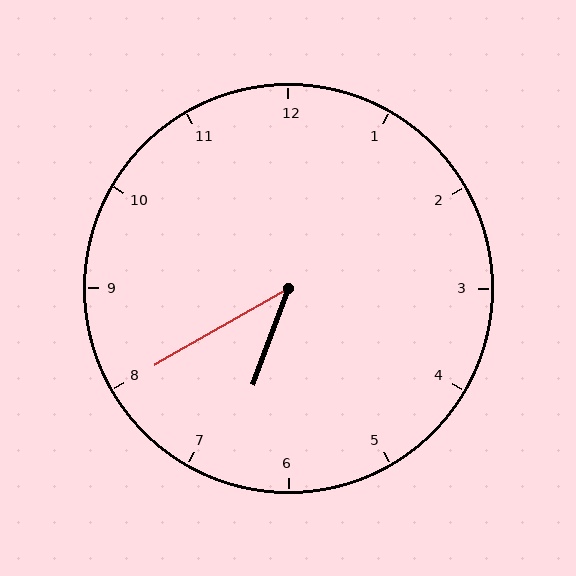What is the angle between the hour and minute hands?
Approximately 40 degrees.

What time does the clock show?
6:40.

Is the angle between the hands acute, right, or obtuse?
It is acute.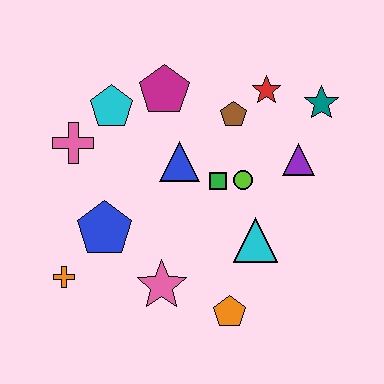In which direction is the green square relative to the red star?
The green square is below the red star.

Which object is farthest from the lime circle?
The orange cross is farthest from the lime circle.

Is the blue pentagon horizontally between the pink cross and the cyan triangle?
Yes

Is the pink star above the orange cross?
No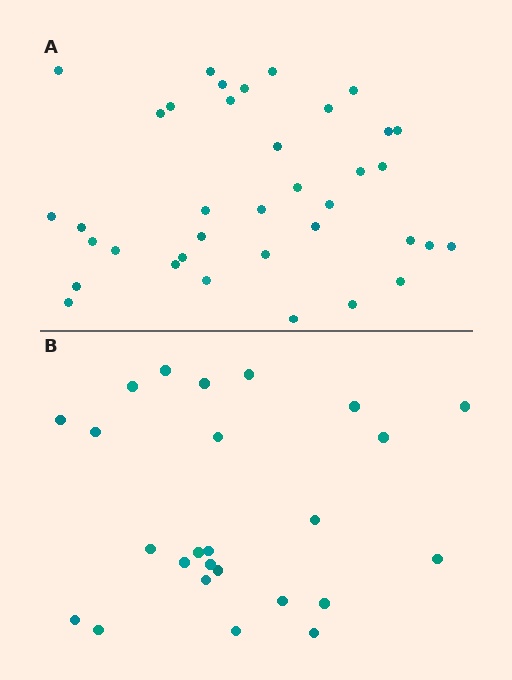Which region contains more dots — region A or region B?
Region A (the top region) has more dots.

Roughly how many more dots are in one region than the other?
Region A has roughly 12 or so more dots than region B.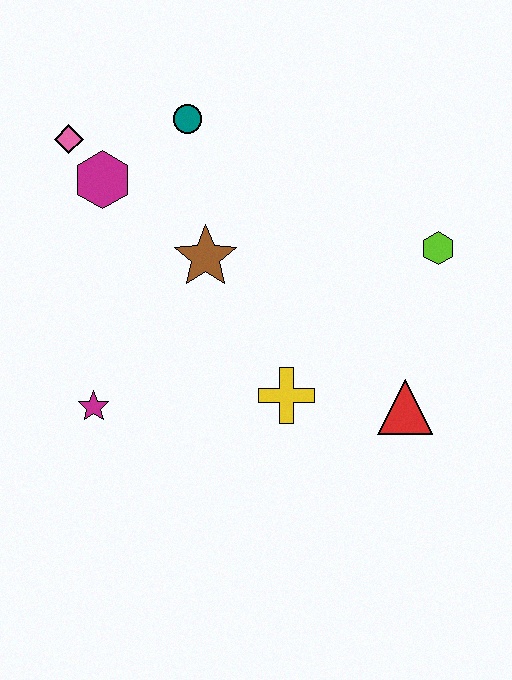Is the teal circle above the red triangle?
Yes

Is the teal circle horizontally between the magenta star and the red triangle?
Yes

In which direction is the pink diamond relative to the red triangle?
The pink diamond is to the left of the red triangle.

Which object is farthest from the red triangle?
The pink diamond is farthest from the red triangle.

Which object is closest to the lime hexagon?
The red triangle is closest to the lime hexagon.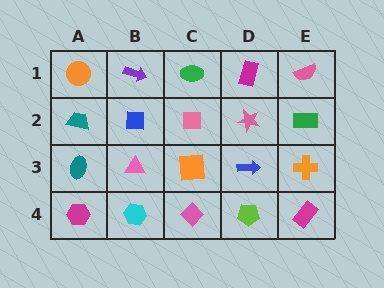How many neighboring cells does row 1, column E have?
2.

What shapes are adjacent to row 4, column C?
An orange square (row 3, column C), a cyan hexagon (row 4, column B), a lime pentagon (row 4, column D).